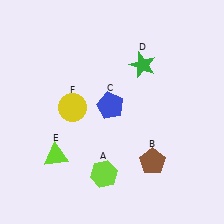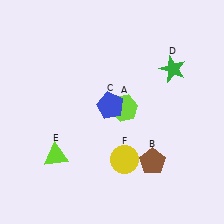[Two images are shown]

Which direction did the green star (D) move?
The green star (D) moved right.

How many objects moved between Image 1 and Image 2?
3 objects moved between the two images.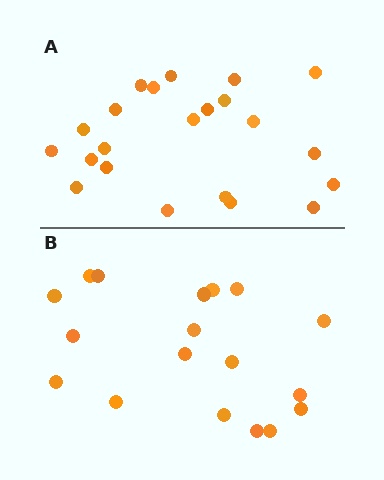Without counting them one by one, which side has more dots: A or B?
Region A (the top region) has more dots.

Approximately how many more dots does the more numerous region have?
Region A has about 4 more dots than region B.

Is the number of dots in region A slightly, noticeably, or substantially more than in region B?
Region A has only slightly more — the two regions are fairly close. The ratio is roughly 1.2 to 1.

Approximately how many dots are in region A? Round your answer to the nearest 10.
About 20 dots. (The exact count is 22, which rounds to 20.)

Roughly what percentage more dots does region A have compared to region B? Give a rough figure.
About 20% more.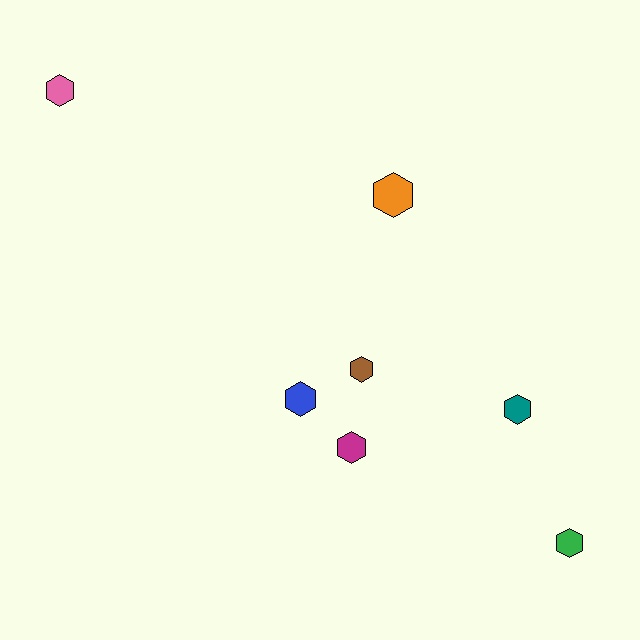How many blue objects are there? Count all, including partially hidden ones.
There is 1 blue object.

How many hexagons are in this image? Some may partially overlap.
There are 7 hexagons.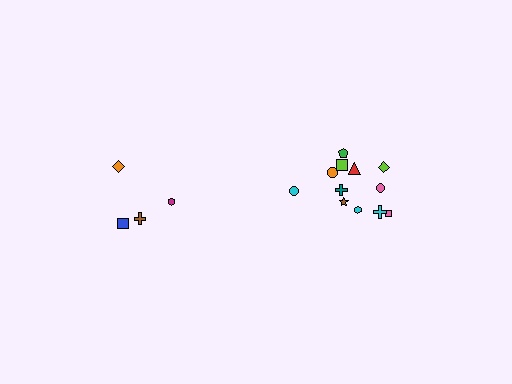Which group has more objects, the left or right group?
The right group.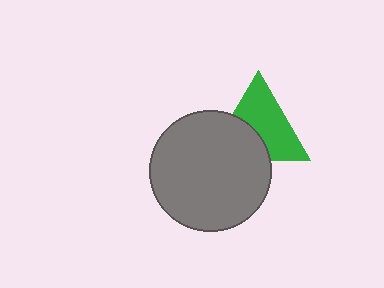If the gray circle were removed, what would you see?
You would see the complete green triangle.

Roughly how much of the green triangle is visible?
About half of it is visible (roughly 61%).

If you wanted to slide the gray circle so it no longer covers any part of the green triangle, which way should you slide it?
Slide it down — that is the most direct way to separate the two shapes.